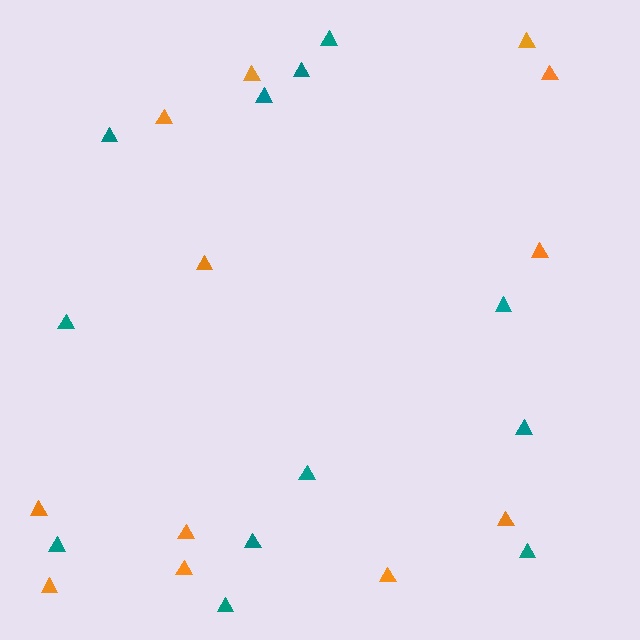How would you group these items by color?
There are 2 groups: one group of orange triangles (12) and one group of teal triangles (12).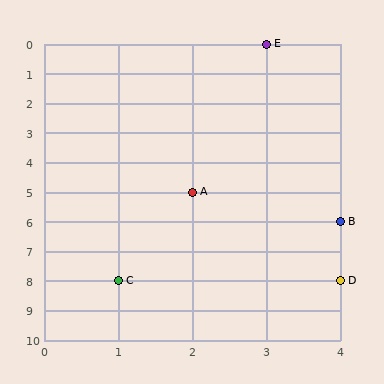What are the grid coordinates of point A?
Point A is at grid coordinates (2, 5).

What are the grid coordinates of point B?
Point B is at grid coordinates (4, 6).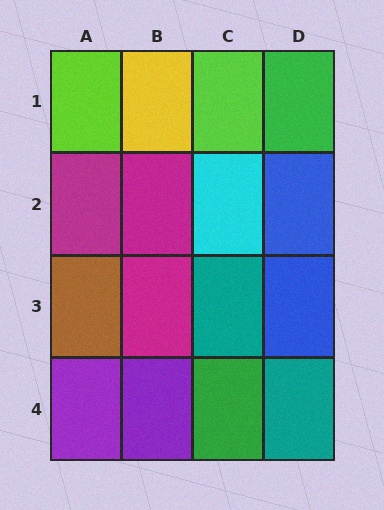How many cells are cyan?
1 cell is cyan.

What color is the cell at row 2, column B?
Magenta.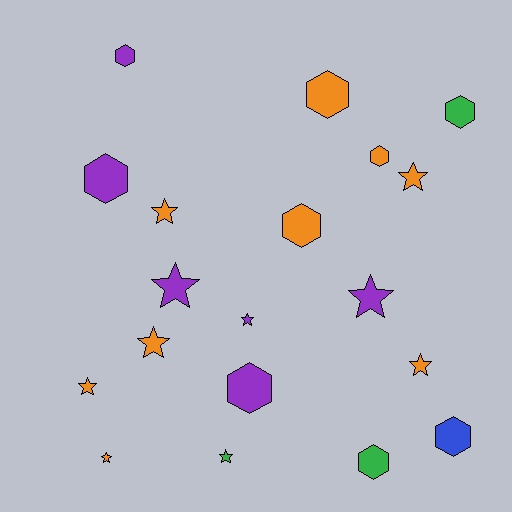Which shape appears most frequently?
Star, with 10 objects.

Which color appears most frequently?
Orange, with 9 objects.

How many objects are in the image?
There are 19 objects.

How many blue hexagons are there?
There is 1 blue hexagon.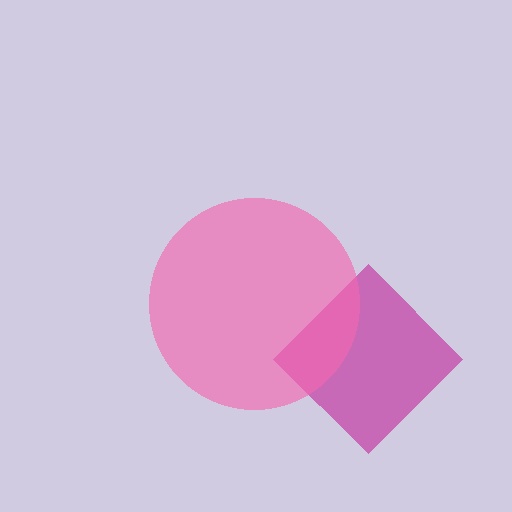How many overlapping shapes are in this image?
There are 2 overlapping shapes in the image.